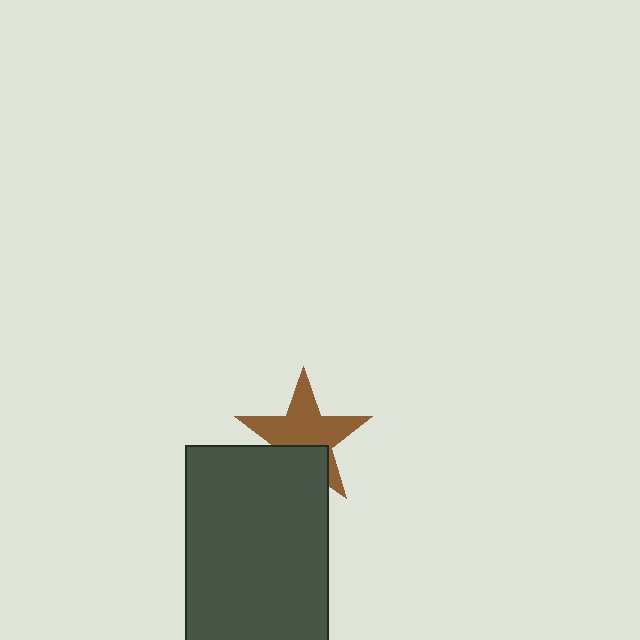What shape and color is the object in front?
The object in front is a dark gray rectangle.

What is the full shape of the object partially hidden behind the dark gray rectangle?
The partially hidden object is a brown star.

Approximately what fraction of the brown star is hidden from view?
Roughly 32% of the brown star is hidden behind the dark gray rectangle.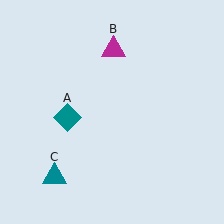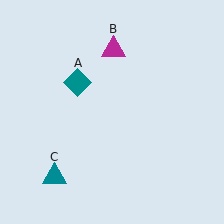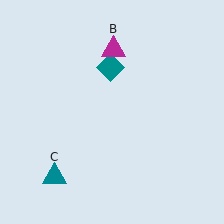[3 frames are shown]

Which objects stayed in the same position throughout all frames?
Magenta triangle (object B) and teal triangle (object C) remained stationary.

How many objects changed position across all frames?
1 object changed position: teal diamond (object A).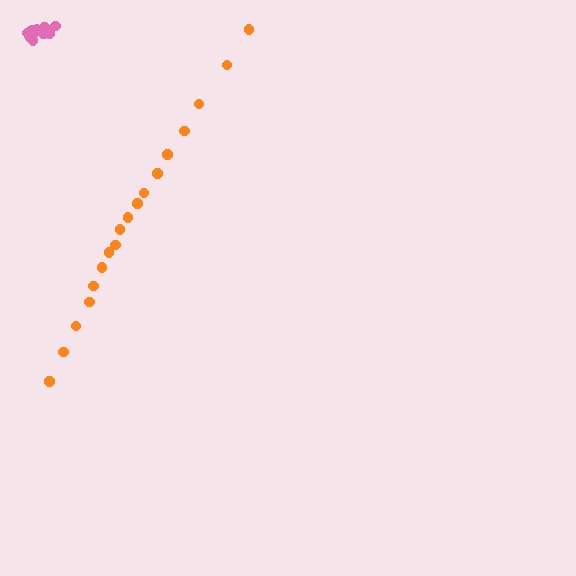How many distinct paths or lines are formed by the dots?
There are 2 distinct paths.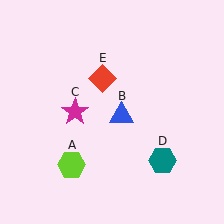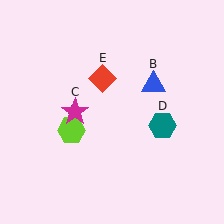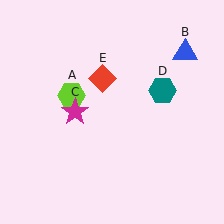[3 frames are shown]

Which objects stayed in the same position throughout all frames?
Magenta star (object C) and red diamond (object E) remained stationary.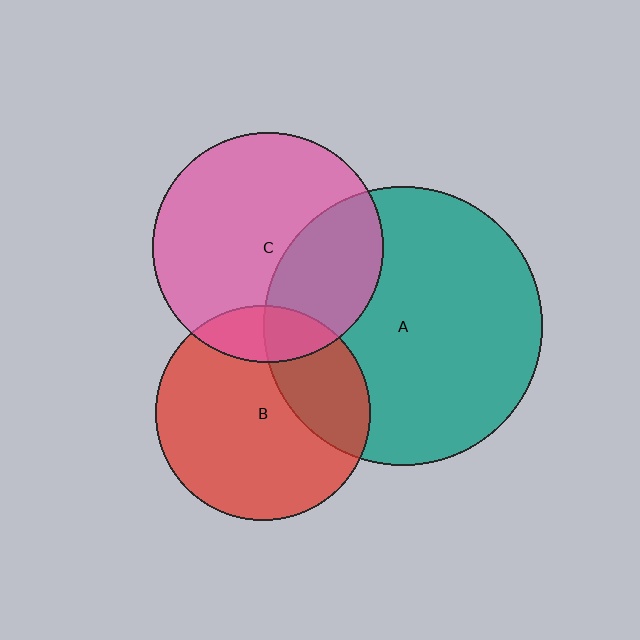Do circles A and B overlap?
Yes.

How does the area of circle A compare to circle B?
Approximately 1.7 times.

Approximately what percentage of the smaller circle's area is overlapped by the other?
Approximately 30%.